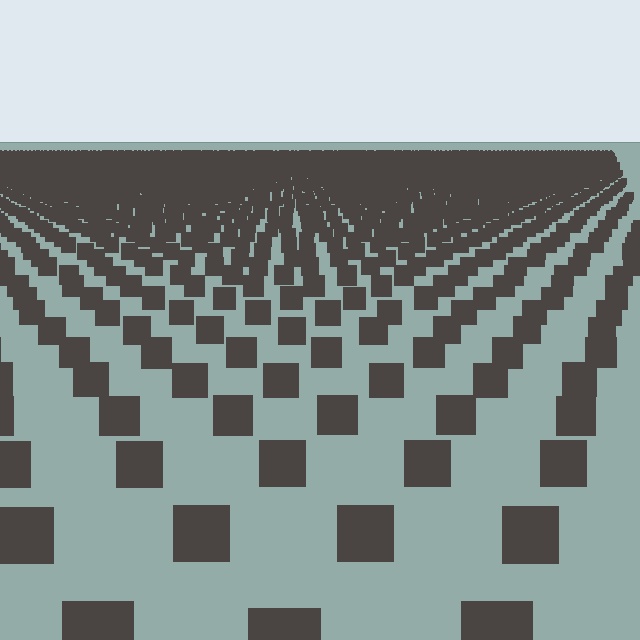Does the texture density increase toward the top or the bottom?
Density increases toward the top.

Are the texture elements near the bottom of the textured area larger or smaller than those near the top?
Larger. Near the bottom, elements are closer to the viewer and appear at a bigger on-screen size.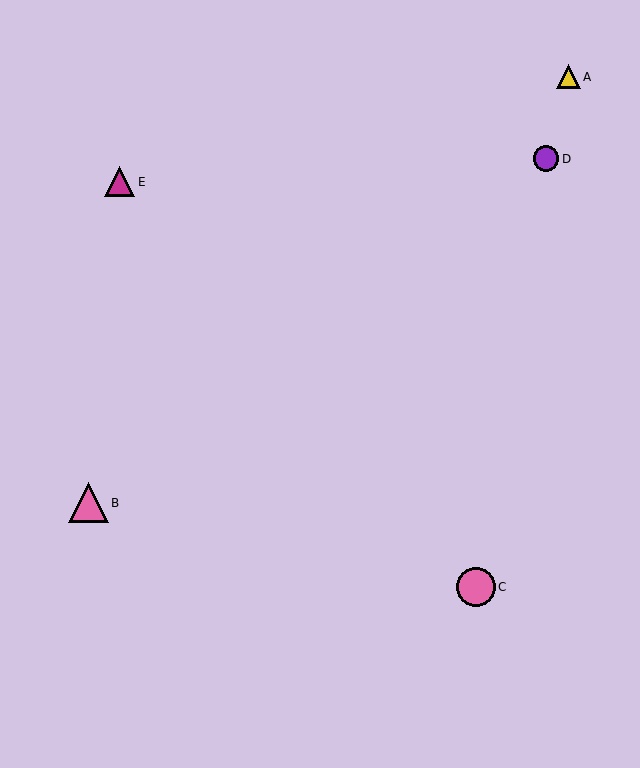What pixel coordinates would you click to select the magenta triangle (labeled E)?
Click at (119, 182) to select the magenta triangle E.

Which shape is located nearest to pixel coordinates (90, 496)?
The pink triangle (labeled B) at (88, 503) is nearest to that location.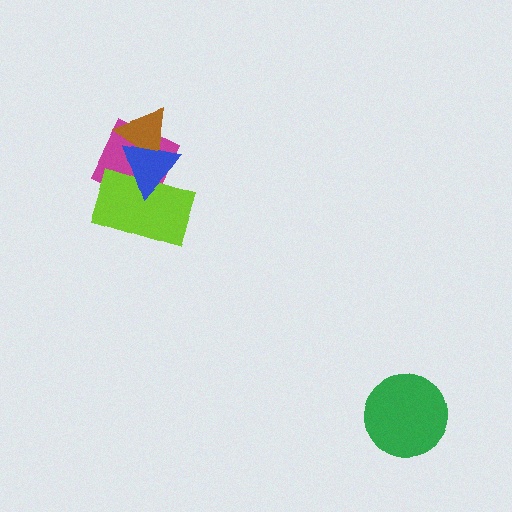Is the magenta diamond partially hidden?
Yes, it is partially covered by another shape.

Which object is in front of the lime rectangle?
The blue triangle is in front of the lime rectangle.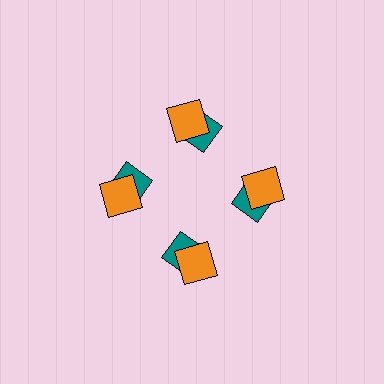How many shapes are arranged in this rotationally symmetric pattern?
There are 8 shapes, arranged in 4 groups of 2.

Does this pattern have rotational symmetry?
Yes, this pattern has 4-fold rotational symmetry. It looks the same after rotating 90 degrees around the center.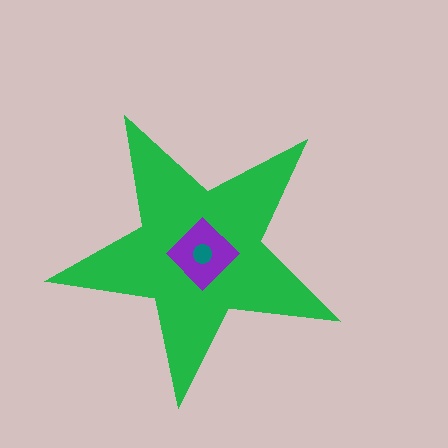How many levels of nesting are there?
3.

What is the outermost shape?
The green star.